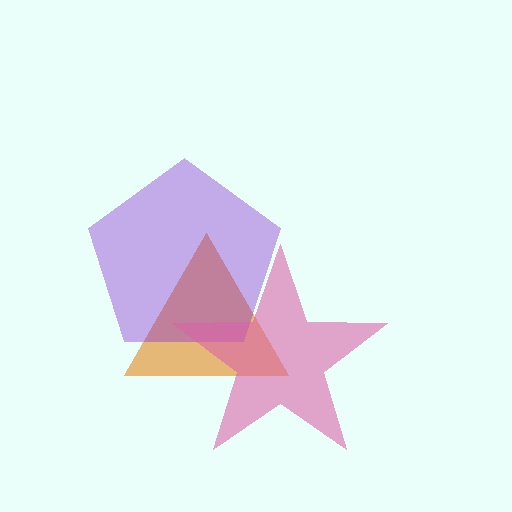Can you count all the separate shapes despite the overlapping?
Yes, there are 3 separate shapes.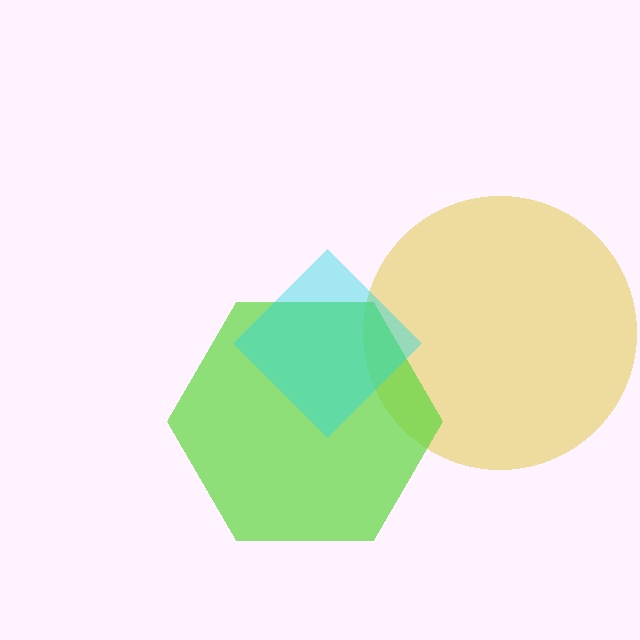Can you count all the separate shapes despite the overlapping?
Yes, there are 3 separate shapes.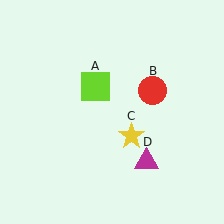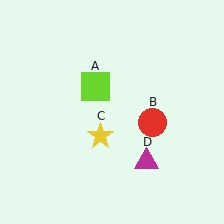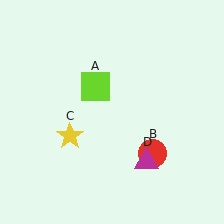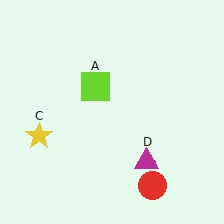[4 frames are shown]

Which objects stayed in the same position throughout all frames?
Lime square (object A) and magenta triangle (object D) remained stationary.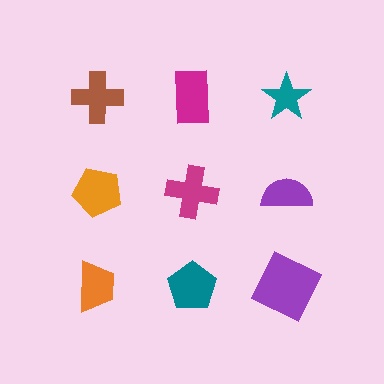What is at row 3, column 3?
A purple square.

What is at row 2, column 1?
An orange pentagon.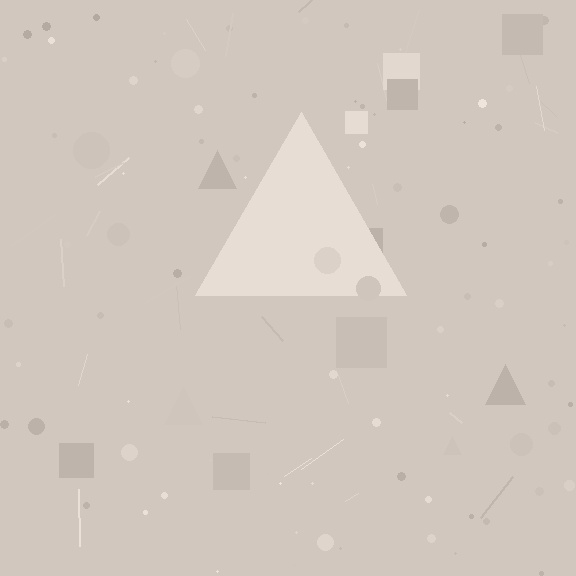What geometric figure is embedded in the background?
A triangle is embedded in the background.